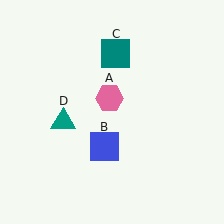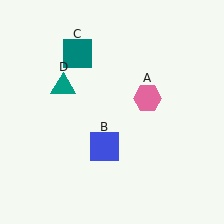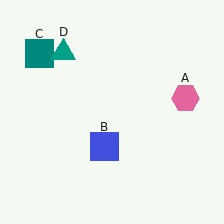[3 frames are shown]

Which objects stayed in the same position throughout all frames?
Blue square (object B) remained stationary.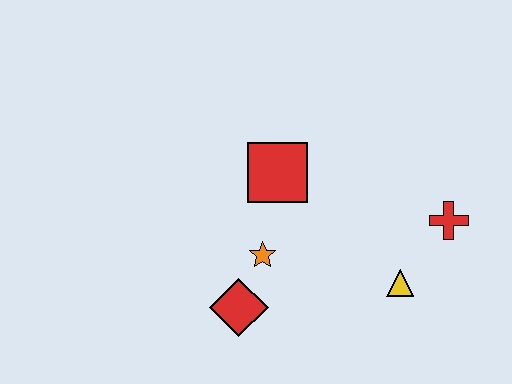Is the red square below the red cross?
No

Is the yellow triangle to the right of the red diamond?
Yes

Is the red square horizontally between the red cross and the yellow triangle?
No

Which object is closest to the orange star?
The red diamond is closest to the orange star.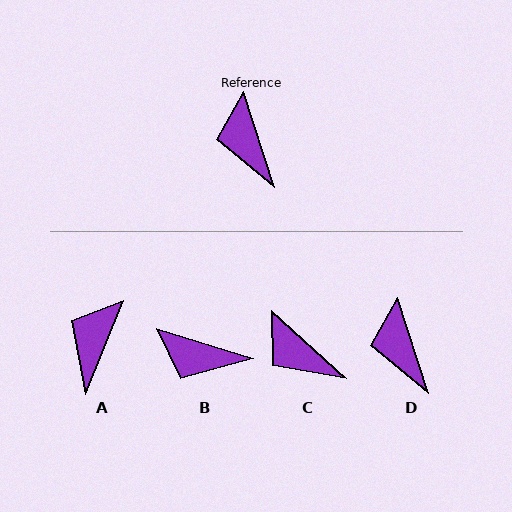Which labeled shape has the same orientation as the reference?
D.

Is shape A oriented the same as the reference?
No, it is off by about 40 degrees.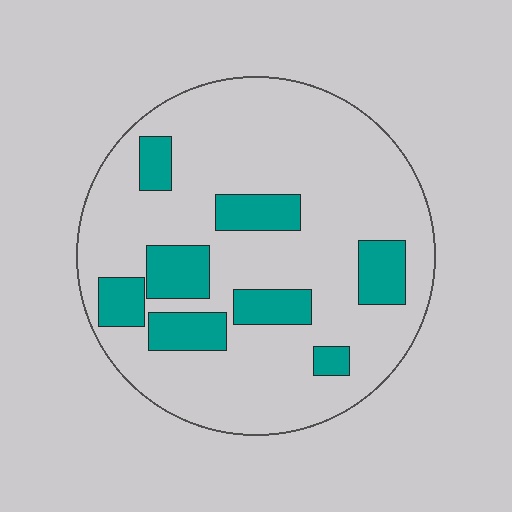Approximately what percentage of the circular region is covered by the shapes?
Approximately 20%.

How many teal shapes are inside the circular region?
8.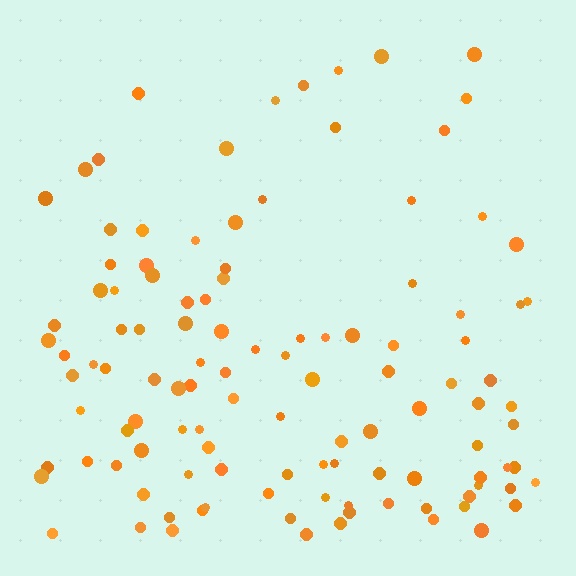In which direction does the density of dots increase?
From top to bottom, with the bottom side densest.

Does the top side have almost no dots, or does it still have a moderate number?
Still a moderate number, just noticeably fewer than the bottom.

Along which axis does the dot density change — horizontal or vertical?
Vertical.